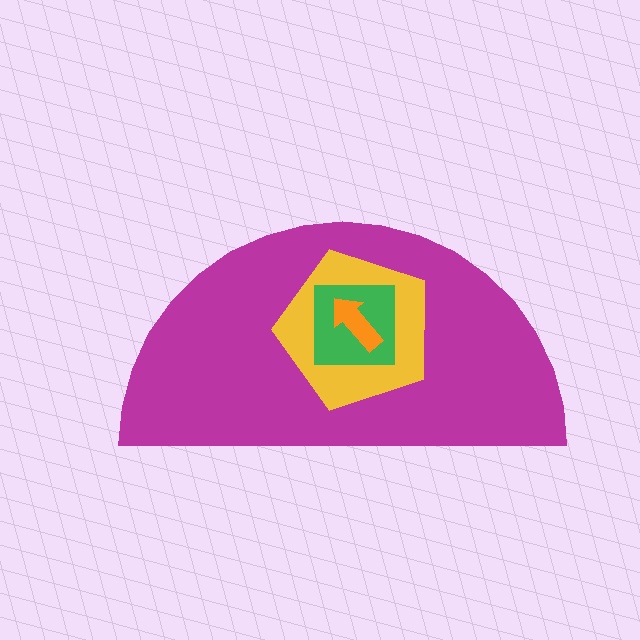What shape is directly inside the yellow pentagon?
The green square.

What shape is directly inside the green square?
The orange arrow.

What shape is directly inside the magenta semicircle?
The yellow pentagon.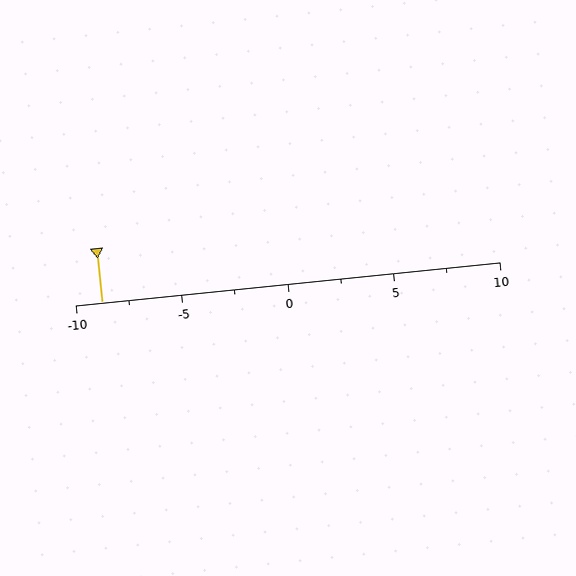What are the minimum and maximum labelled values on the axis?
The axis runs from -10 to 10.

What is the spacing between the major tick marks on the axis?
The major ticks are spaced 5 apart.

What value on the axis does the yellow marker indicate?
The marker indicates approximately -8.8.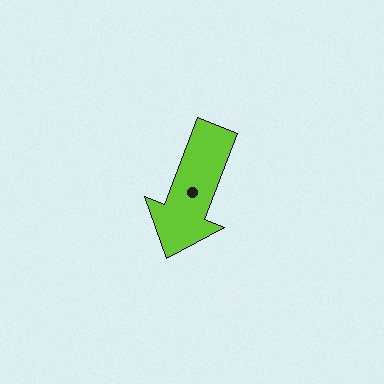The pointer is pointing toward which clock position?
Roughly 7 o'clock.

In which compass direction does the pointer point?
South.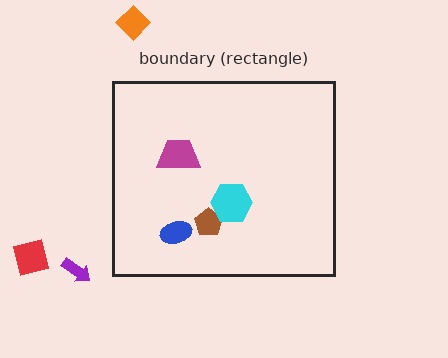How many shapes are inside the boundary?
4 inside, 3 outside.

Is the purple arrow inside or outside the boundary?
Outside.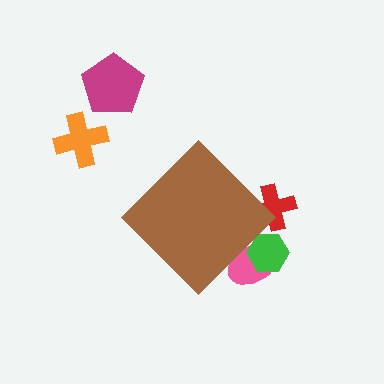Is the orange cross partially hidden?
No, the orange cross is fully visible.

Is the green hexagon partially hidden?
Yes, the green hexagon is partially hidden behind the brown diamond.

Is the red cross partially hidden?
Yes, the red cross is partially hidden behind the brown diamond.